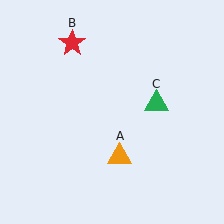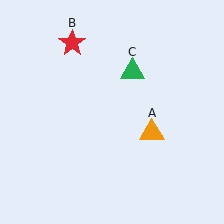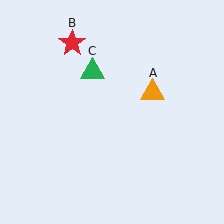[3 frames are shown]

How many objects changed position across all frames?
2 objects changed position: orange triangle (object A), green triangle (object C).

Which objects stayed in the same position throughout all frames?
Red star (object B) remained stationary.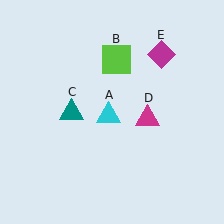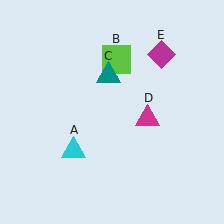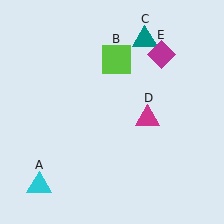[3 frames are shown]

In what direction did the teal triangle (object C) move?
The teal triangle (object C) moved up and to the right.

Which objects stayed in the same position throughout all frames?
Lime square (object B) and magenta triangle (object D) and magenta diamond (object E) remained stationary.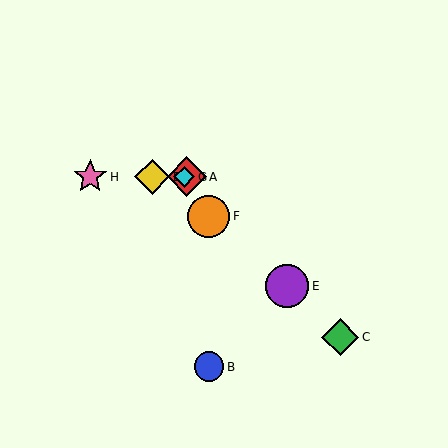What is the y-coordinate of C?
Object C is at y≈337.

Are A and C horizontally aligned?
No, A is at y≈177 and C is at y≈337.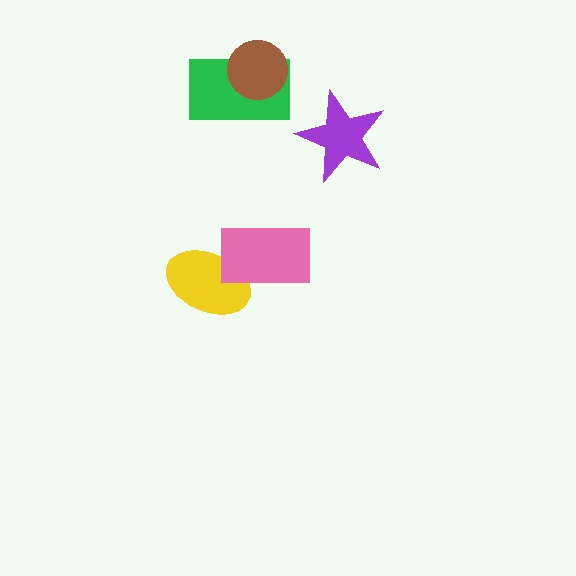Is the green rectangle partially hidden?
Yes, it is partially covered by another shape.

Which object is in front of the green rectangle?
The brown circle is in front of the green rectangle.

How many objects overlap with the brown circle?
1 object overlaps with the brown circle.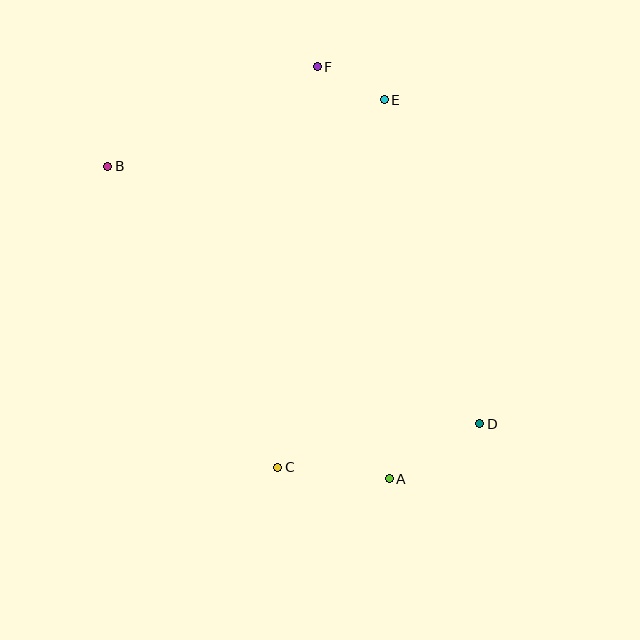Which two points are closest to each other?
Points E and F are closest to each other.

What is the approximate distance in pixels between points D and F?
The distance between D and F is approximately 392 pixels.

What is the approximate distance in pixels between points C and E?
The distance between C and E is approximately 383 pixels.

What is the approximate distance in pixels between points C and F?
The distance between C and F is approximately 402 pixels.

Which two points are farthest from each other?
Points B and D are farthest from each other.